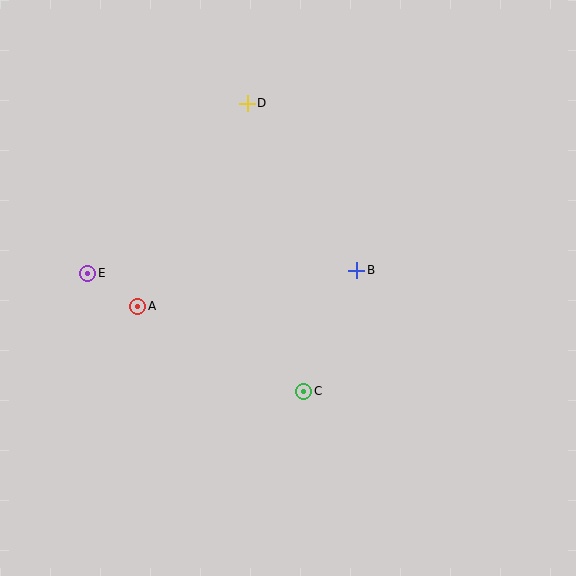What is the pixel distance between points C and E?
The distance between C and E is 246 pixels.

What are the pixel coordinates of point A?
Point A is at (138, 306).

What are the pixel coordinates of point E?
Point E is at (88, 273).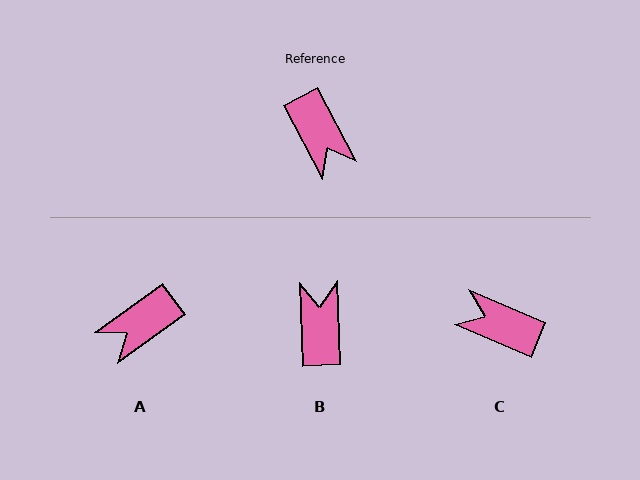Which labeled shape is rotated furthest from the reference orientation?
B, about 155 degrees away.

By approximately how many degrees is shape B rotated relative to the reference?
Approximately 155 degrees counter-clockwise.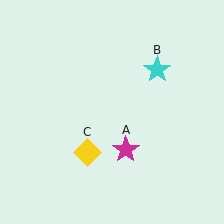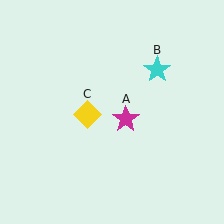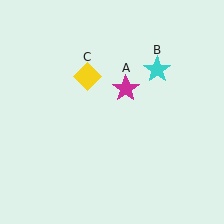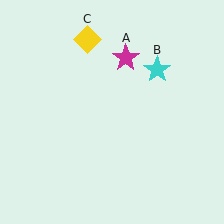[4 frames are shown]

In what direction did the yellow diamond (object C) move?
The yellow diamond (object C) moved up.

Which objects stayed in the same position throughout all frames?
Cyan star (object B) remained stationary.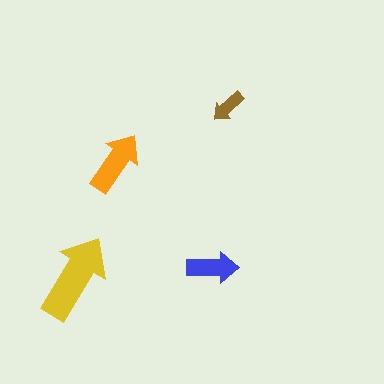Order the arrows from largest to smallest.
the yellow one, the orange one, the blue one, the brown one.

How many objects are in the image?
There are 4 objects in the image.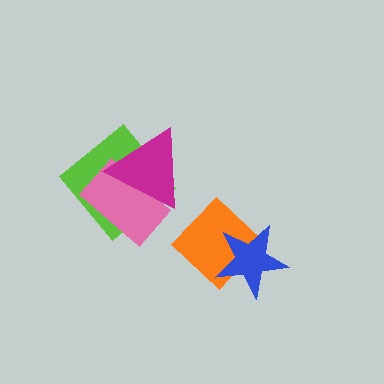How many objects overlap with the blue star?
1 object overlaps with the blue star.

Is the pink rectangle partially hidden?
Yes, it is partially covered by another shape.